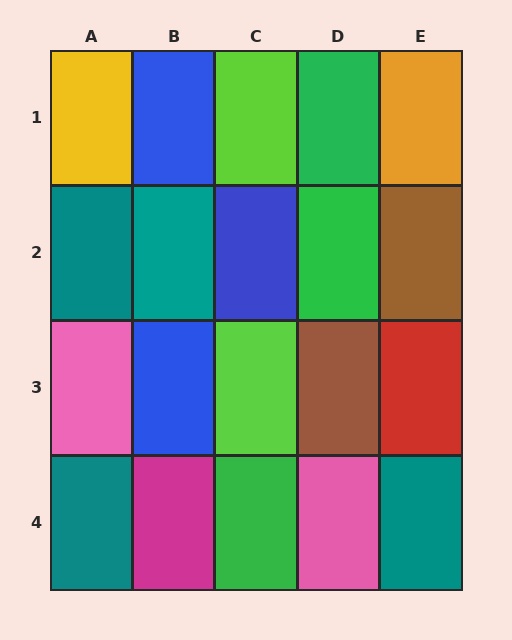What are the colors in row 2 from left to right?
Teal, teal, blue, green, brown.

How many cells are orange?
1 cell is orange.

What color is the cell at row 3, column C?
Lime.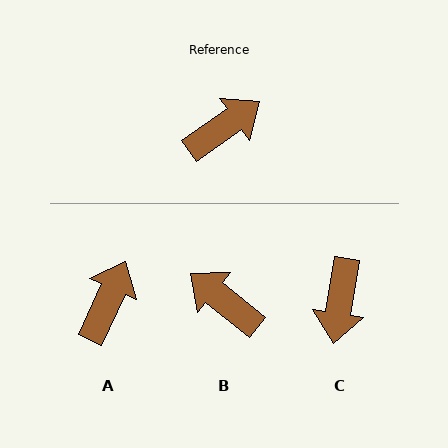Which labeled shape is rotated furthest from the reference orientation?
C, about 134 degrees away.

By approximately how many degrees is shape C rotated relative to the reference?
Approximately 134 degrees clockwise.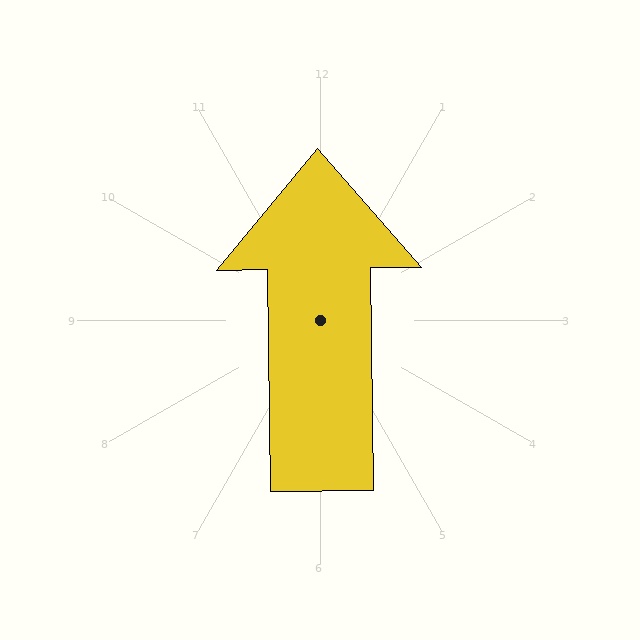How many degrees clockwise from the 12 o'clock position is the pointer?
Approximately 359 degrees.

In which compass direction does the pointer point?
North.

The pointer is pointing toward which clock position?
Roughly 12 o'clock.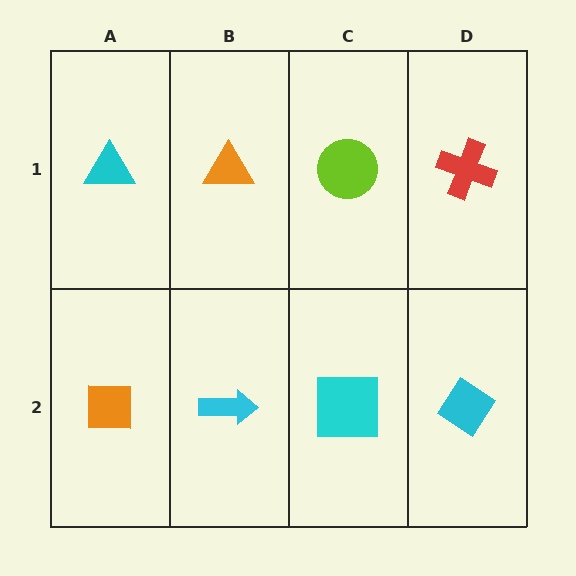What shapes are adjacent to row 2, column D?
A red cross (row 1, column D), a cyan square (row 2, column C).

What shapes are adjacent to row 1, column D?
A cyan diamond (row 2, column D), a lime circle (row 1, column C).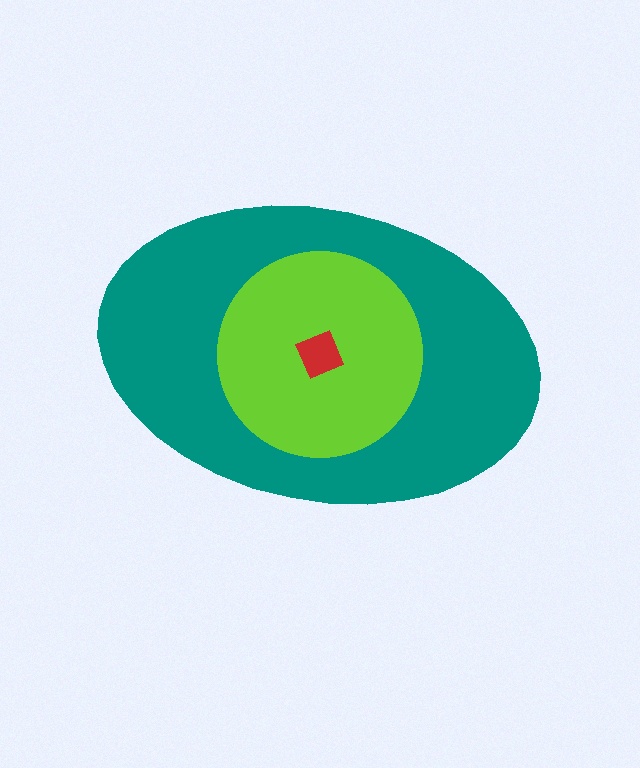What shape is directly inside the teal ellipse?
The lime circle.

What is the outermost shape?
The teal ellipse.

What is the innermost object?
The red diamond.